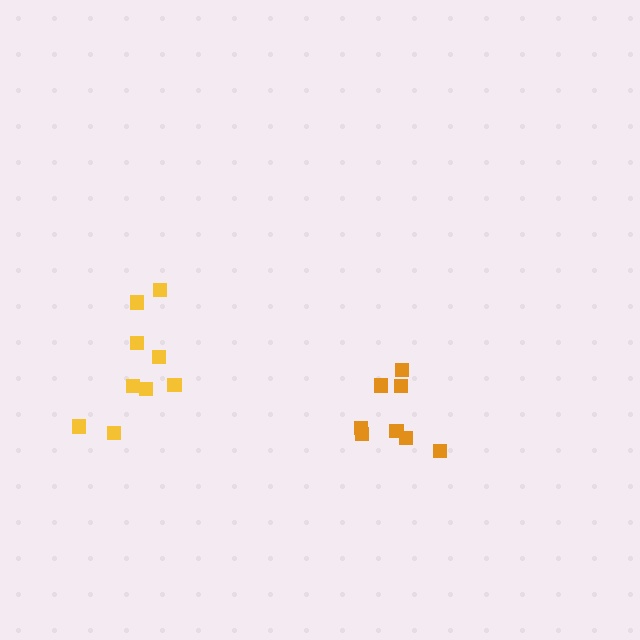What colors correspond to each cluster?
The clusters are colored: yellow, orange.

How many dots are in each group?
Group 1: 9 dots, Group 2: 8 dots (17 total).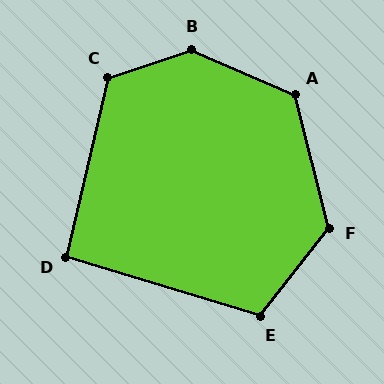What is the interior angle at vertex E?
Approximately 111 degrees (obtuse).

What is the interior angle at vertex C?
Approximately 121 degrees (obtuse).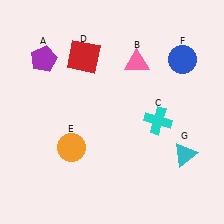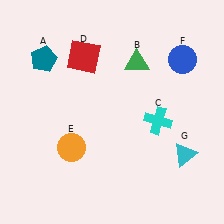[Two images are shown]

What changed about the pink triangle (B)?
In Image 1, B is pink. In Image 2, it changed to green.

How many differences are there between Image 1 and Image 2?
There are 2 differences between the two images.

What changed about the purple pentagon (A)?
In Image 1, A is purple. In Image 2, it changed to teal.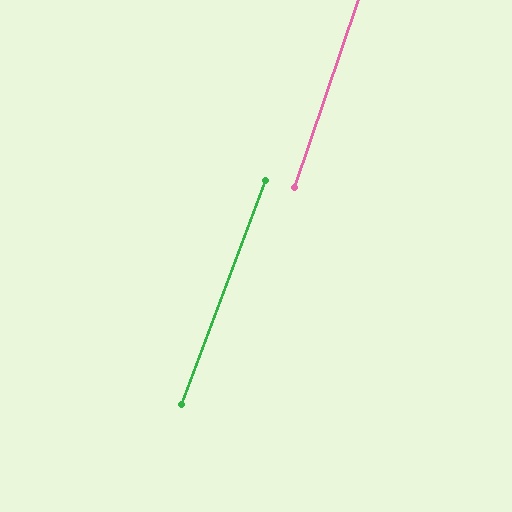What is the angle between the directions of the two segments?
Approximately 2 degrees.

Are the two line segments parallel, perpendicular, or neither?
Parallel — their directions differ by only 1.9°.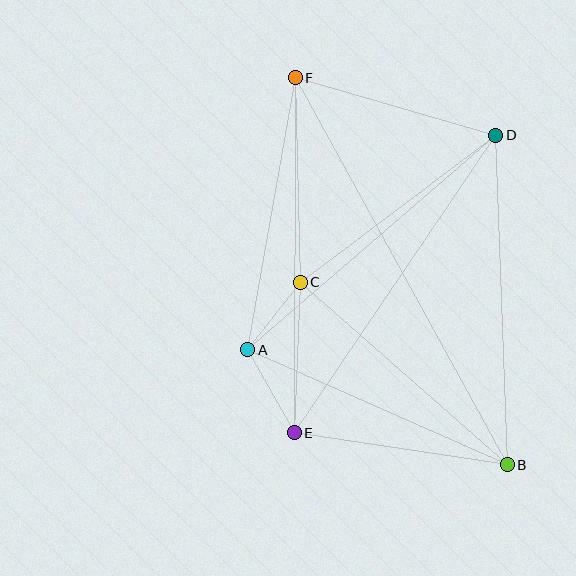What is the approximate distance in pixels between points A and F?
The distance between A and F is approximately 276 pixels.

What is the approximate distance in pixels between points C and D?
The distance between C and D is approximately 245 pixels.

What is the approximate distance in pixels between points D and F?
The distance between D and F is approximately 208 pixels.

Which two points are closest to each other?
Points A and C are closest to each other.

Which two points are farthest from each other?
Points B and F are farthest from each other.